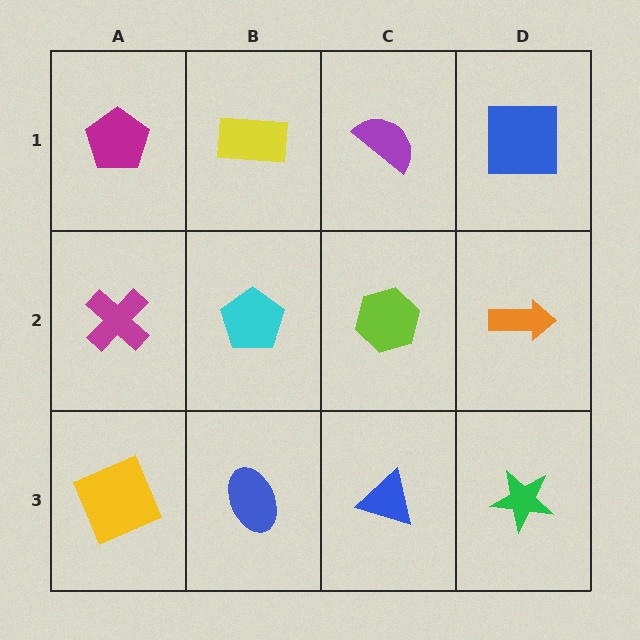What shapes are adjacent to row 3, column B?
A cyan pentagon (row 2, column B), a yellow square (row 3, column A), a blue triangle (row 3, column C).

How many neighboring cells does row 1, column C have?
3.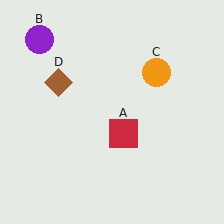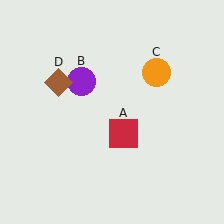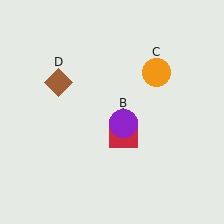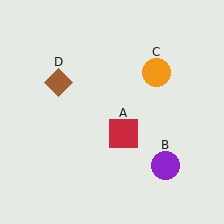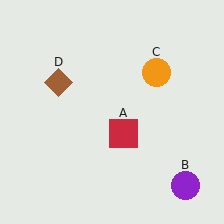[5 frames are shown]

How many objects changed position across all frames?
1 object changed position: purple circle (object B).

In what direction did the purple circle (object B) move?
The purple circle (object B) moved down and to the right.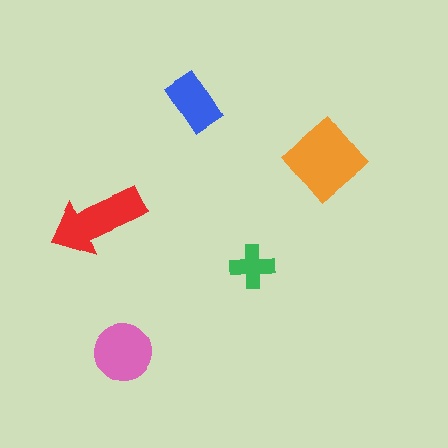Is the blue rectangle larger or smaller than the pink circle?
Smaller.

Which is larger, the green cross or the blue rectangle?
The blue rectangle.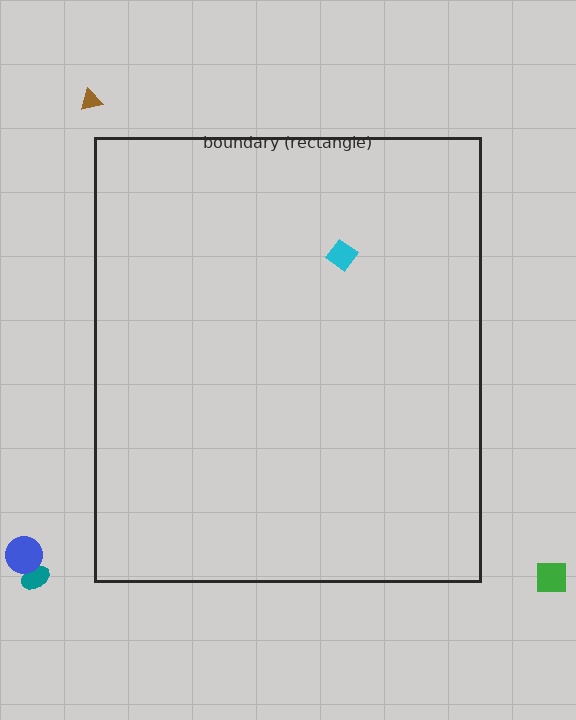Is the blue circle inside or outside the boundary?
Outside.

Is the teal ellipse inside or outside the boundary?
Outside.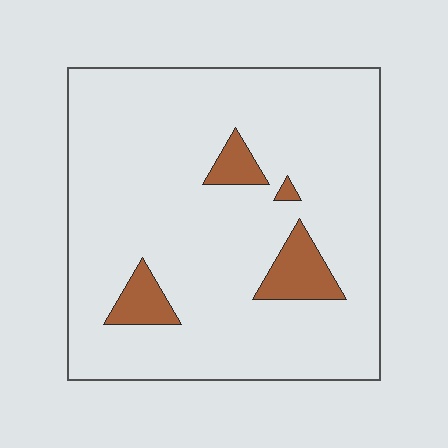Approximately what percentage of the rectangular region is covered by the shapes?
Approximately 10%.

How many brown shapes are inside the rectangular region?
4.